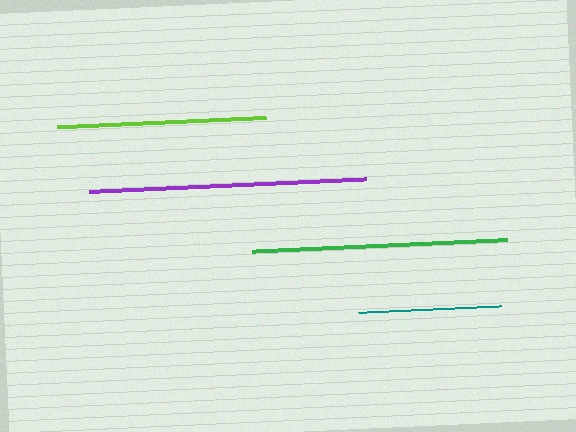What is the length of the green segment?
The green segment is approximately 256 pixels long.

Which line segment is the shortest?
The teal line is the shortest at approximately 143 pixels.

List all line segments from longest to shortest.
From longest to shortest: purple, green, lime, teal.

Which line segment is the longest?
The purple line is the longest at approximately 278 pixels.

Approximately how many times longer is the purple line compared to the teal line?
The purple line is approximately 1.9 times the length of the teal line.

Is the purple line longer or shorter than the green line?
The purple line is longer than the green line.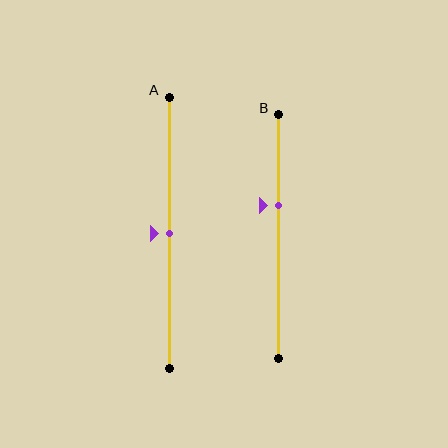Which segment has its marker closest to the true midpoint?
Segment A has its marker closest to the true midpoint.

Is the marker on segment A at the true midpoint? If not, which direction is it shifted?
Yes, the marker on segment A is at the true midpoint.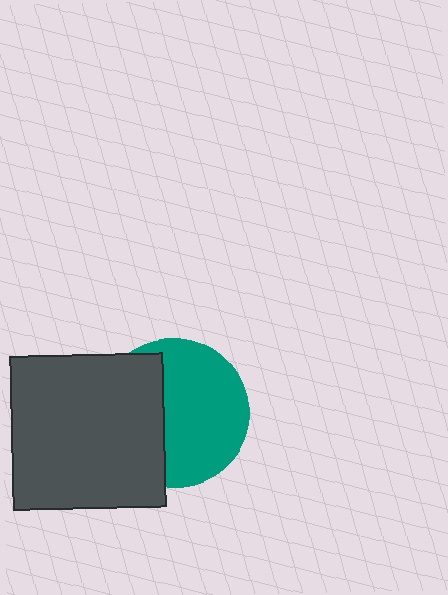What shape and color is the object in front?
The object in front is a dark gray square.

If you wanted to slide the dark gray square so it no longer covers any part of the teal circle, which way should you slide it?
Slide it left — that is the most direct way to separate the two shapes.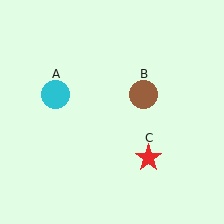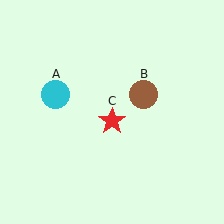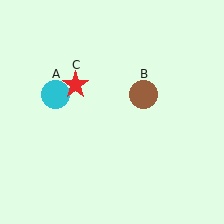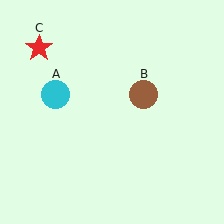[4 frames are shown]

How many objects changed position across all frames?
1 object changed position: red star (object C).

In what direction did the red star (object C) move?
The red star (object C) moved up and to the left.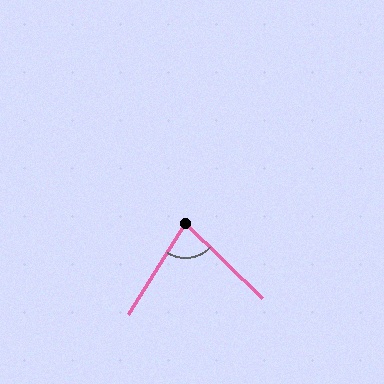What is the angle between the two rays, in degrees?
Approximately 77 degrees.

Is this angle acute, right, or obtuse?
It is acute.